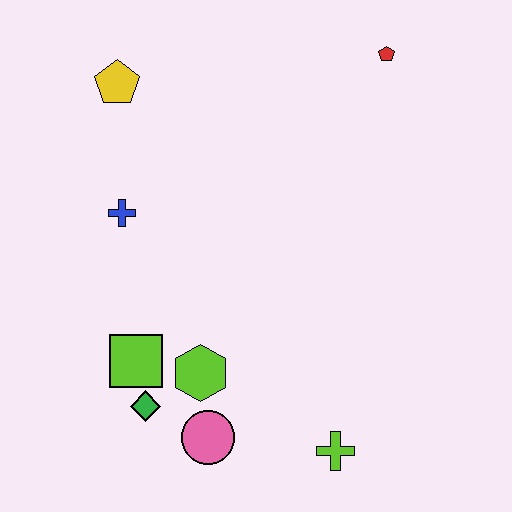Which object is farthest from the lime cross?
The yellow pentagon is farthest from the lime cross.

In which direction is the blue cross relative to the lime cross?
The blue cross is above the lime cross.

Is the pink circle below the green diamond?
Yes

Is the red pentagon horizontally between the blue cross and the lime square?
No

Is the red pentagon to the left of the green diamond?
No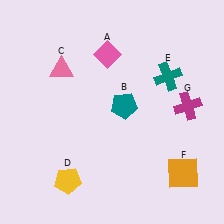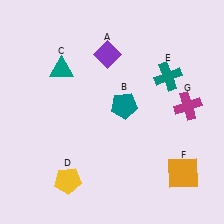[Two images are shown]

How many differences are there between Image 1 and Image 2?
There are 2 differences between the two images.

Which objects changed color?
A changed from pink to purple. C changed from pink to teal.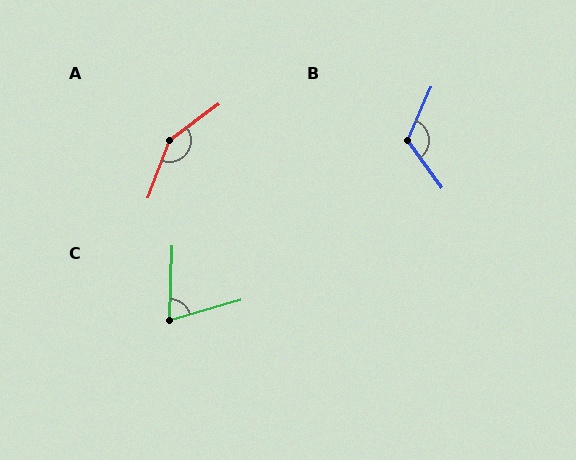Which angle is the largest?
A, at approximately 147 degrees.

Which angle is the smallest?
C, at approximately 72 degrees.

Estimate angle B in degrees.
Approximately 120 degrees.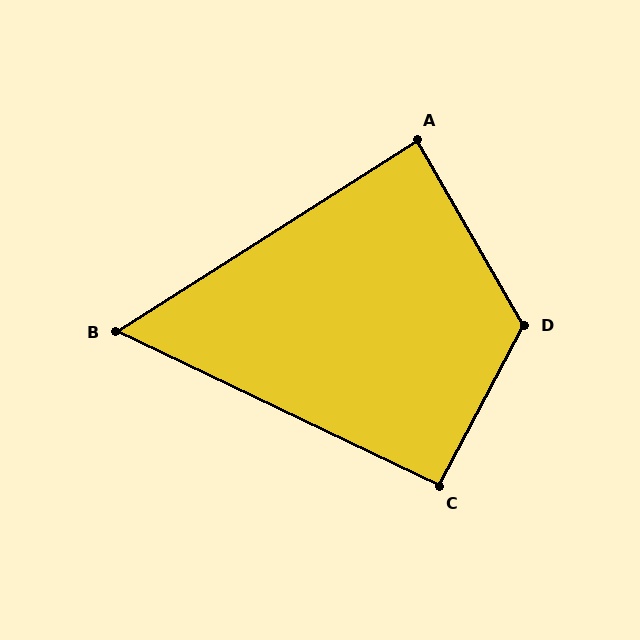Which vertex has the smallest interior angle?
B, at approximately 58 degrees.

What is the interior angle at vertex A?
Approximately 88 degrees (approximately right).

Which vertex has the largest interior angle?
D, at approximately 122 degrees.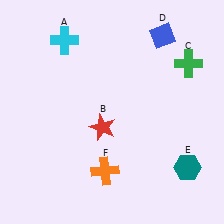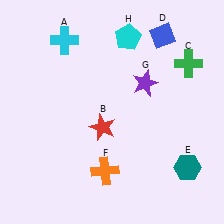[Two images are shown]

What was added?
A purple star (G), a cyan pentagon (H) were added in Image 2.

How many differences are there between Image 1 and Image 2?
There are 2 differences between the two images.